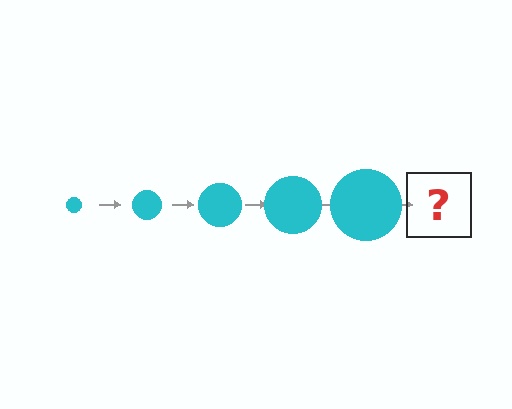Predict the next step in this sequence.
The next step is a cyan circle, larger than the previous one.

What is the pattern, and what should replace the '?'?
The pattern is that the circle gets progressively larger each step. The '?' should be a cyan circle, larger than the previous one.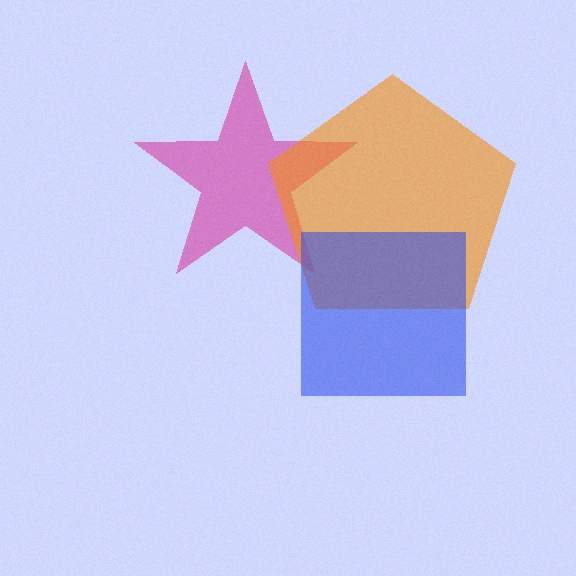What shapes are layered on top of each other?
The layered shapes are: a magenta star, an orange pentagon, a blue square.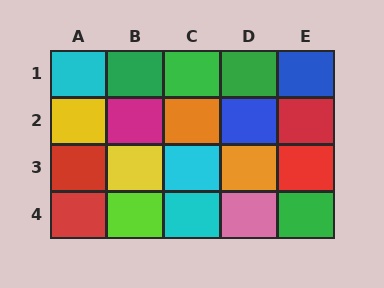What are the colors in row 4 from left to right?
Red, lime, cyan, pink, green.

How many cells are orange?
2 cells are orange.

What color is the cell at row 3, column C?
Cyan.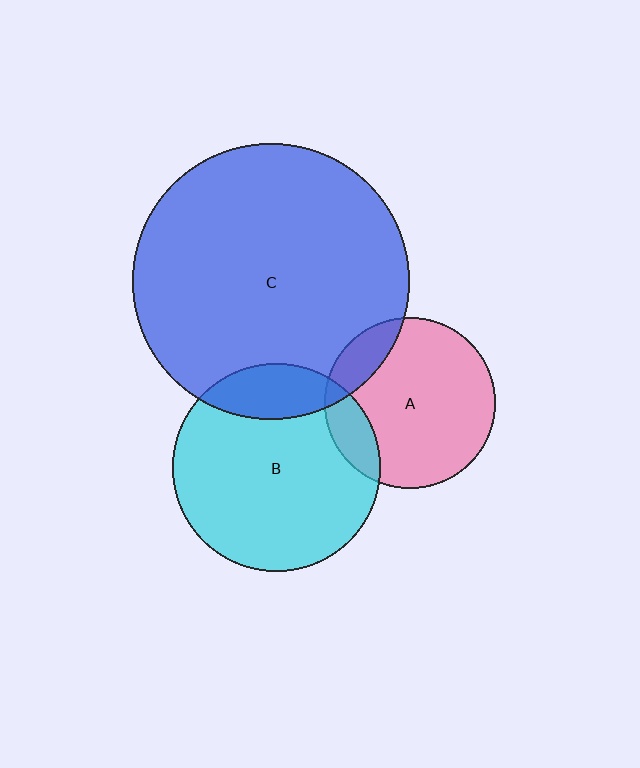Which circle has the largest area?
Circle C (blue).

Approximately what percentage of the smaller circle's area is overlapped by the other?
Approximately 15%.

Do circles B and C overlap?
Yes.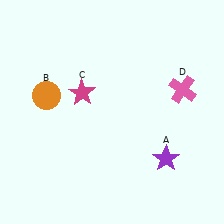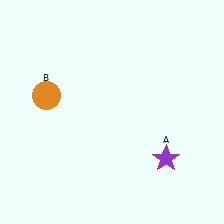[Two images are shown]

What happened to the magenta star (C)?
The magenta star (C) was removed in Image 2. It was in the top-left area of Image 1.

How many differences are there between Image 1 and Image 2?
There are 2 differences between the two images.